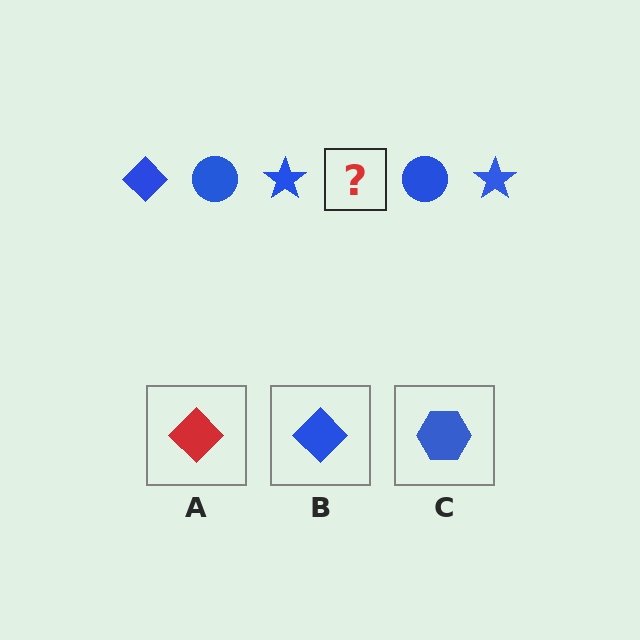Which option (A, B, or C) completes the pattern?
B.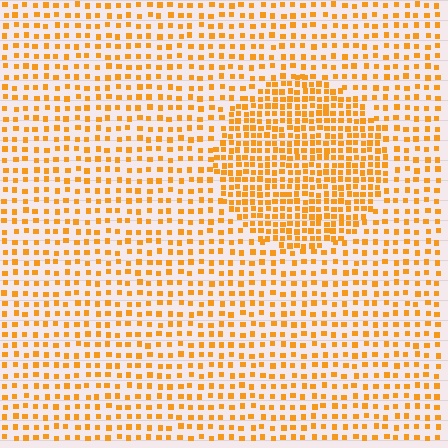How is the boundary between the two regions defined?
The boundary is defined by a change in element density (approximately 2.0x ratio). All elements are the same color, size, and shape.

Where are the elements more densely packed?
The elements are more densely packed inside the circle boundary.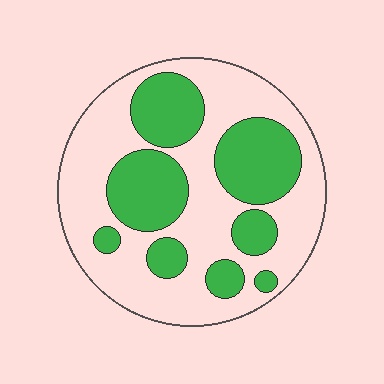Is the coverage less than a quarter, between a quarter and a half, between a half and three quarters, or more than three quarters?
Between a quarter and a half.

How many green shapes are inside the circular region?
8.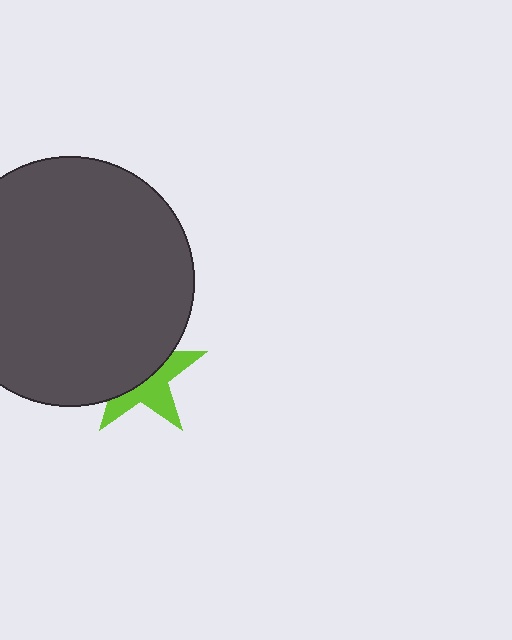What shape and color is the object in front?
The object in front is a dark gray circle.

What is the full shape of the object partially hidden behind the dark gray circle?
The partially hidden object is a lime star.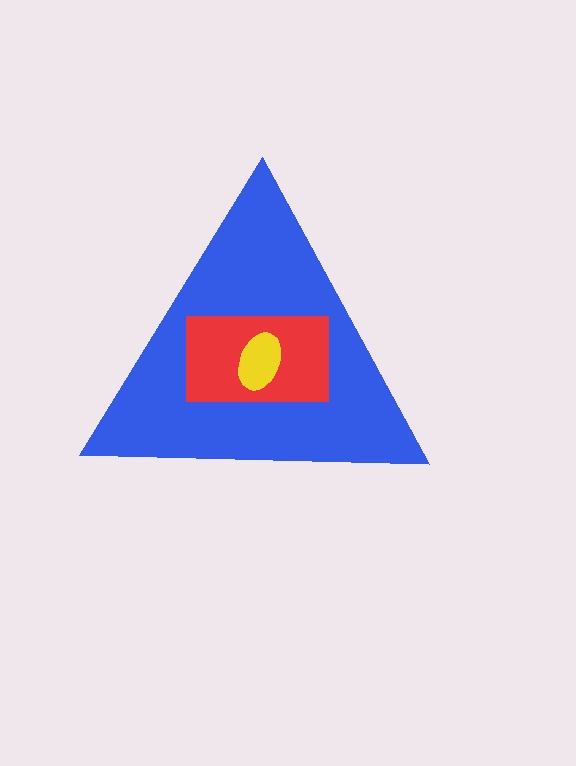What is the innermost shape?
The yellow ellipse.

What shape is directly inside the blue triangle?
The red rectangle.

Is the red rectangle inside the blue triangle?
Yes.